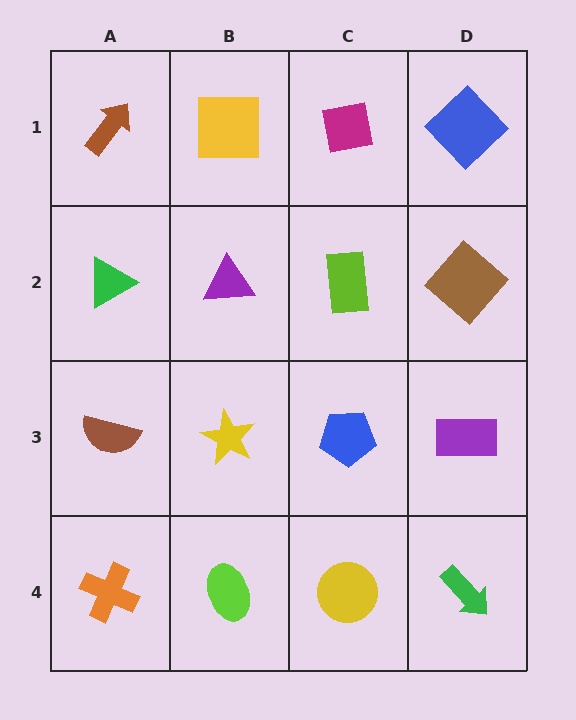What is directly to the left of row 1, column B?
A brown arrow.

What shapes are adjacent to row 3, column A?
A green triangle (row 2, column A), an orange cross (row 4, column A), a yellow star (row 3, column B).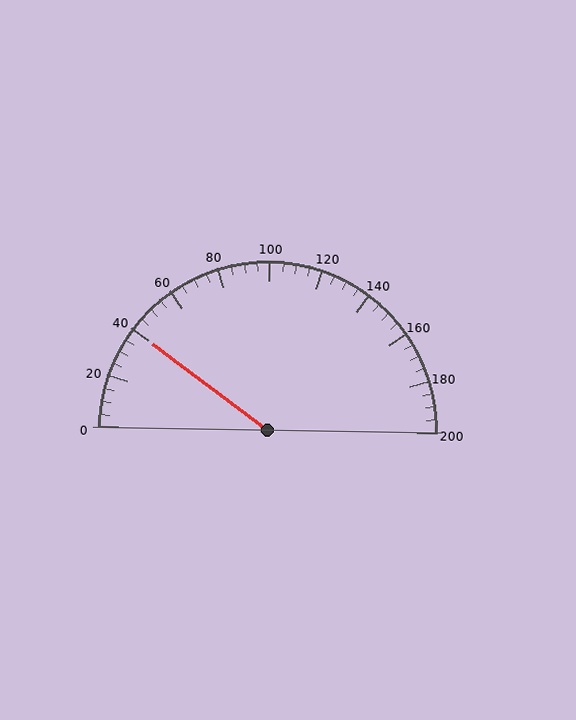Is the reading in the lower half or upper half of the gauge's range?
The reading is in the lower half of the range (0 to 200).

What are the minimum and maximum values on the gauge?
The gauge ranges from 0 to 200.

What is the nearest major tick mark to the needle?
The nearest major tick mark is 40.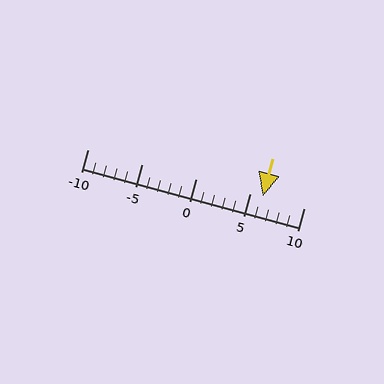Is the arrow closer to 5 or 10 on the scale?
The arrow is closer to 5.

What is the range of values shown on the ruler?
The ruler shows values from -10 to 10.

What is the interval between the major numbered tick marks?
The major tick marks are spaced 5 units apart.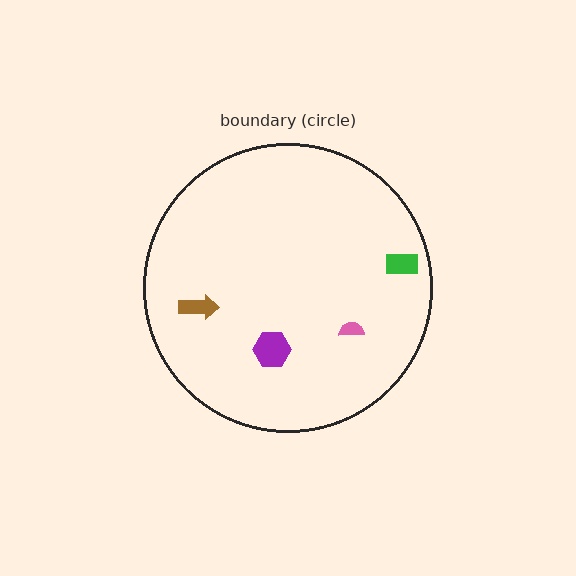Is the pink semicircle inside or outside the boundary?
Inside.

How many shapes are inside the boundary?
4 inside, 0 outside.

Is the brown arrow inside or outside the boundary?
Inside.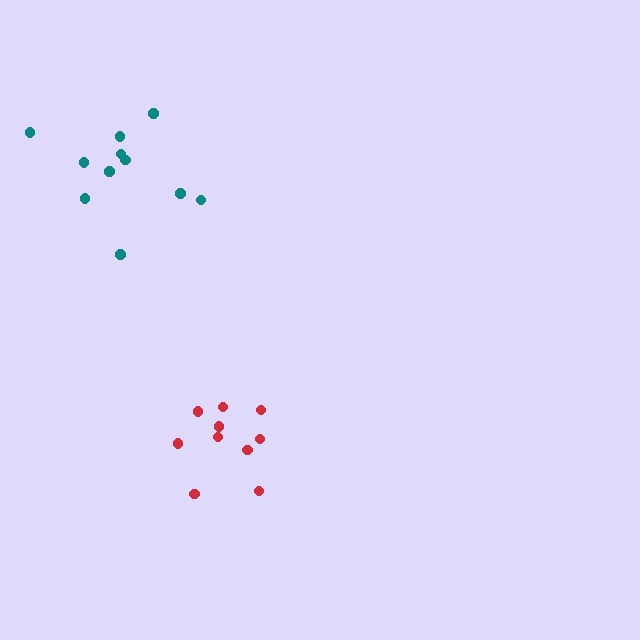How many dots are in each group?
Group 1: 11 dots, Group 2: 10 dots (21 total).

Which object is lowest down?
The red cluster is bottommost.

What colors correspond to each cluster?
The clusters are colored: teal, red.